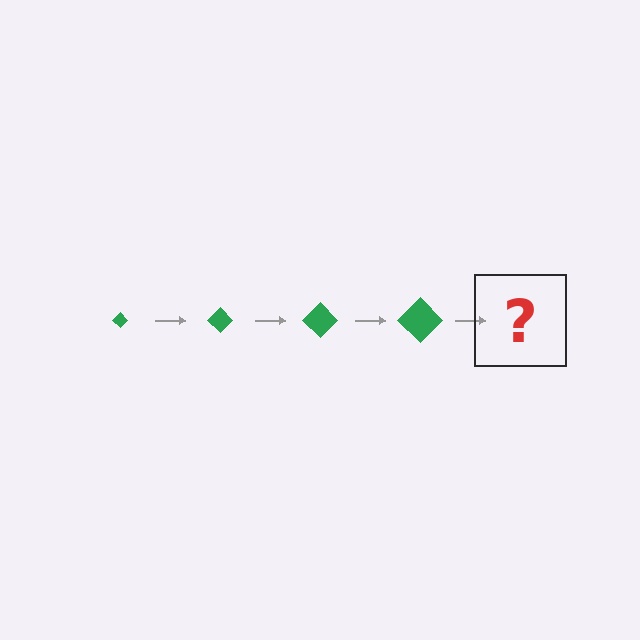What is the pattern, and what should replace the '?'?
The pattern is that the diamond gets progressively larger each step. The '?' should be a green diamond, larger than the previous one.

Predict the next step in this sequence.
The next step is a green diamond, larger than the previous one.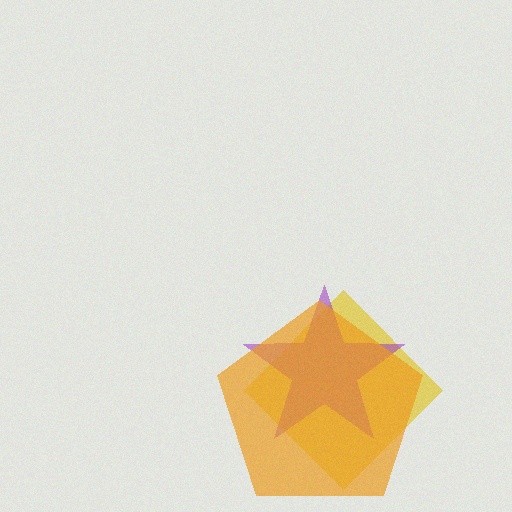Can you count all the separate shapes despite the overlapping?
Yes, there are 3 separate shapes.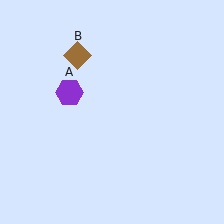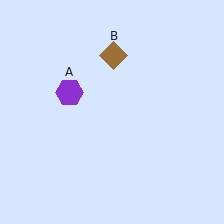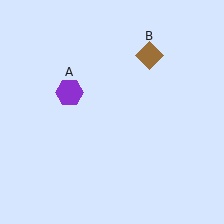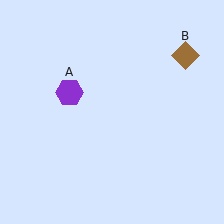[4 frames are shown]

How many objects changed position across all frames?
1 object changed position: brown diamond (object B).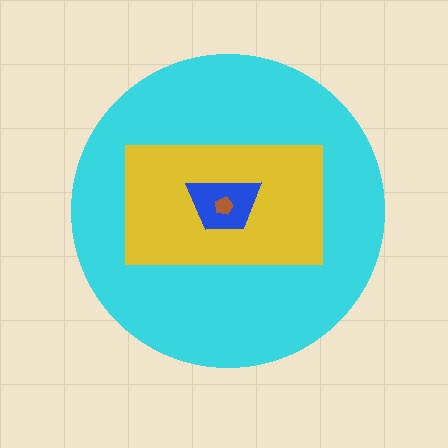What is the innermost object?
The brown pentagon.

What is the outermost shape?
The cyan circle.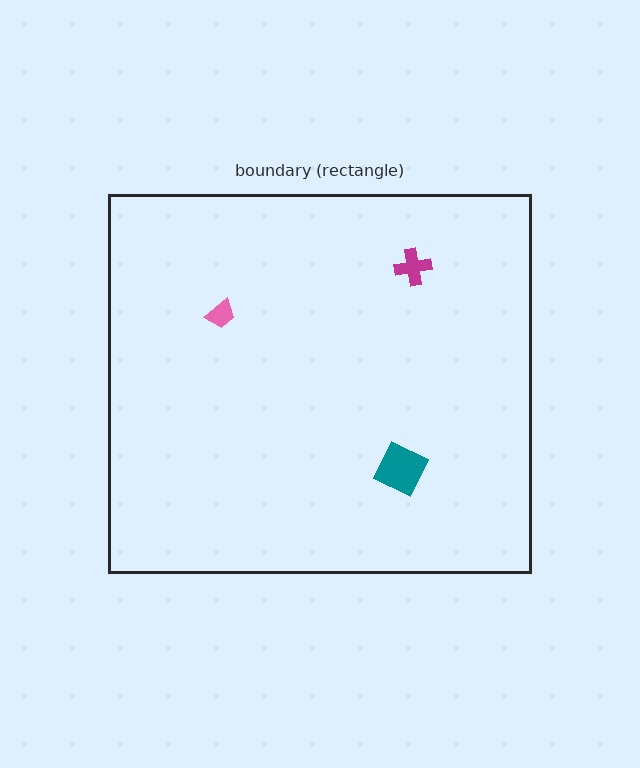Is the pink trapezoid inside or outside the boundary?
Inside.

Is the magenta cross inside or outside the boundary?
Inside.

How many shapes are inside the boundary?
3 inside, 0 outside.